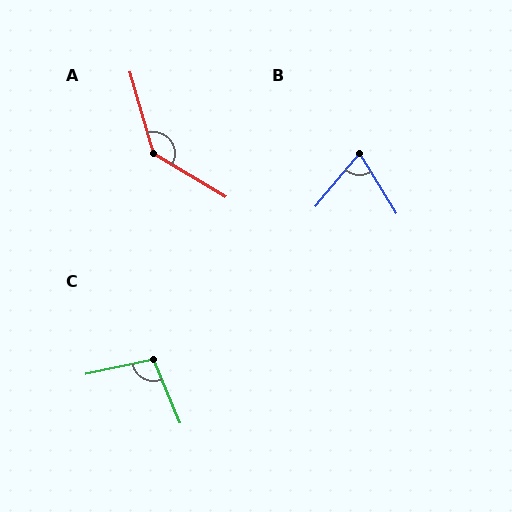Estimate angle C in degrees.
Approximately 101 degrees.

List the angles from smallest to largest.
B (72°), C (101°), A (137°).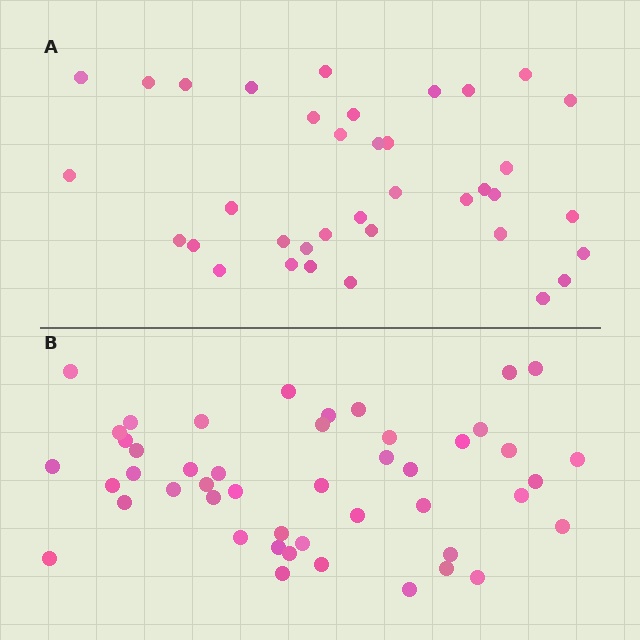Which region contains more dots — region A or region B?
Region B (the bottom region) has more dots.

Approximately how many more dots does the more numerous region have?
Region B has roughly 10 or so more dots than region A.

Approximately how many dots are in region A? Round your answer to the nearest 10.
About 40 dots. (The exact count is 37, which rounds to 40.)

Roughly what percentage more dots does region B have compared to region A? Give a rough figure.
About 25% more.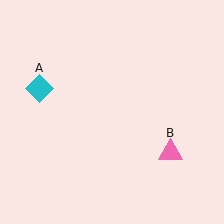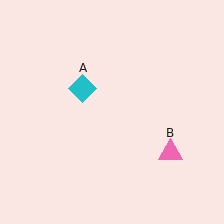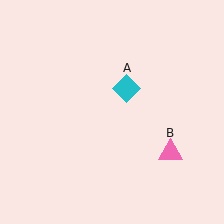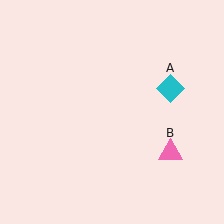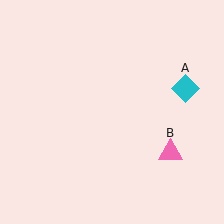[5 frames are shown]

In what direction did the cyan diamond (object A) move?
The cyan diamond (object A) moved right.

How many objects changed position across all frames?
1 object changed position: cyan diamond (object A).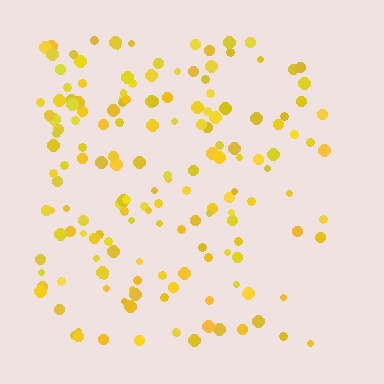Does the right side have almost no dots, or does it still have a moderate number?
Still a moderate number, just noticeably fewer than the left.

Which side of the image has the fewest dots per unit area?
The right.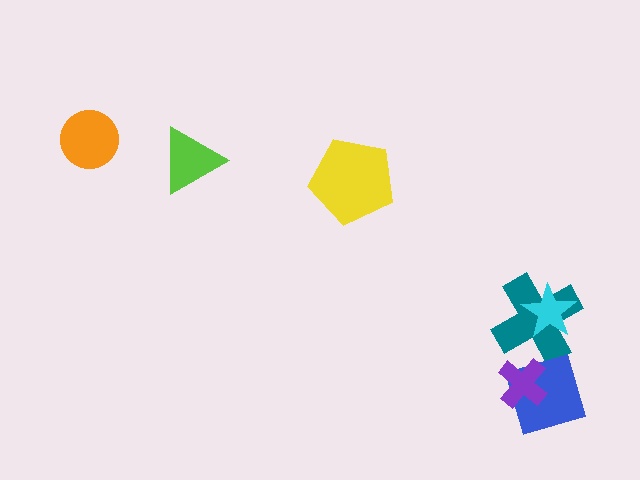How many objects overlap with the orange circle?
0 objects overlap with the orange circle.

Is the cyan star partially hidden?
No, no other shape covers it.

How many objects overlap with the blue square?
1 object overlaps with the blue square.